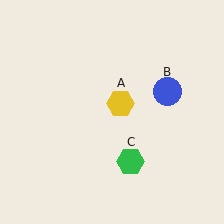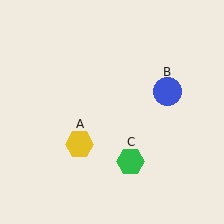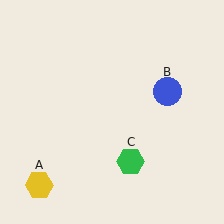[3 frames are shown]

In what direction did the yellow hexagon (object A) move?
The yellow hexagon (object A) moved down and to the left.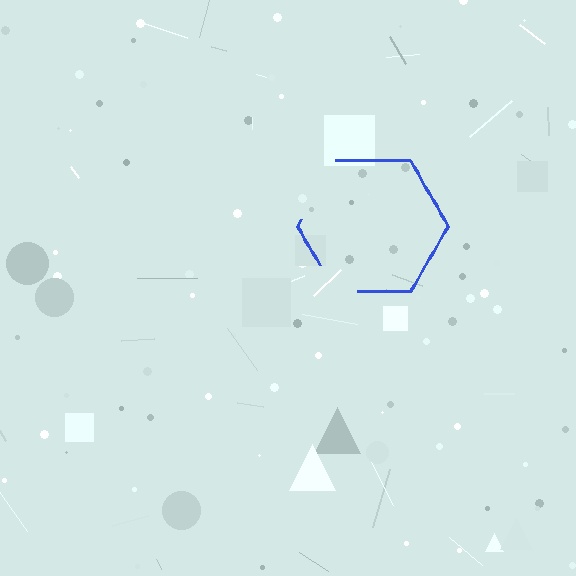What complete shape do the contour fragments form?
The contour fragments form a hexagon.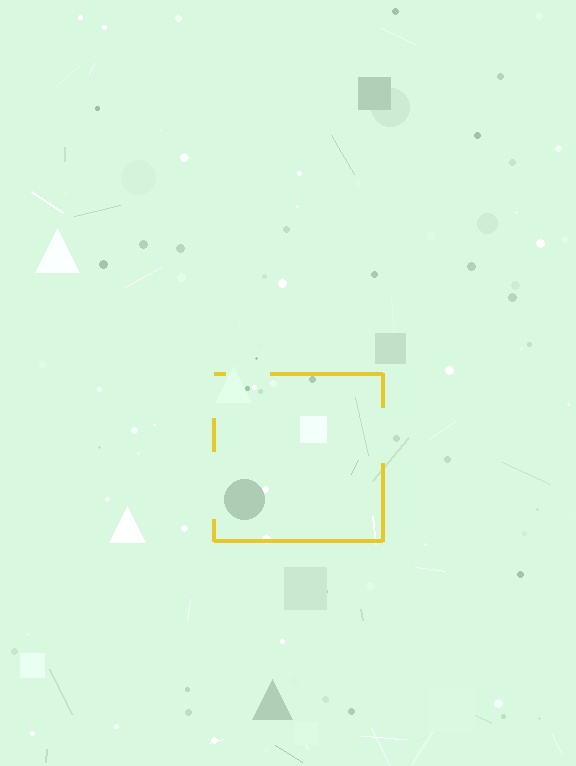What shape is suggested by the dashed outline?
The dashed outline suggests a square.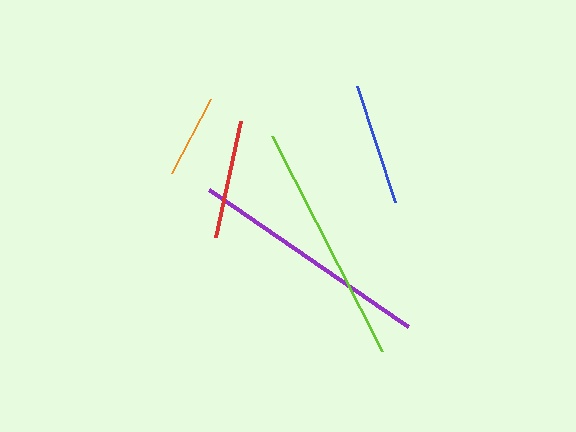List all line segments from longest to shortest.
From longest to shortest: lime, purple, blue, red, orange.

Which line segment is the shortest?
The orange line is the shortest at approximately 83 pixels.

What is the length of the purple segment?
The purple segment is approximately 242 pixels long.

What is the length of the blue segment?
The blue segment is approximately 123 pixels long.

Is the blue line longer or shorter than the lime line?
The lime line is longer than the blue line.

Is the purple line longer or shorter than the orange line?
The purple line is longer than the orange line.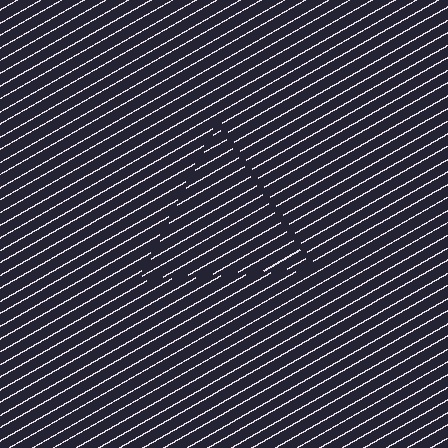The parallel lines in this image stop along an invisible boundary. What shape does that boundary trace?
An illusory triangle. The interior of the shape contains the same grating, shifted by half a period — the contour is defined by the phase discontinuity where line-ends from the inner and outer gratings abut.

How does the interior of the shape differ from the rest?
The interior of the shape contains the same grating, shifted by half a period — the contour is defined by the phase discontinuity where line-ends from the inner and outer gratings abut.